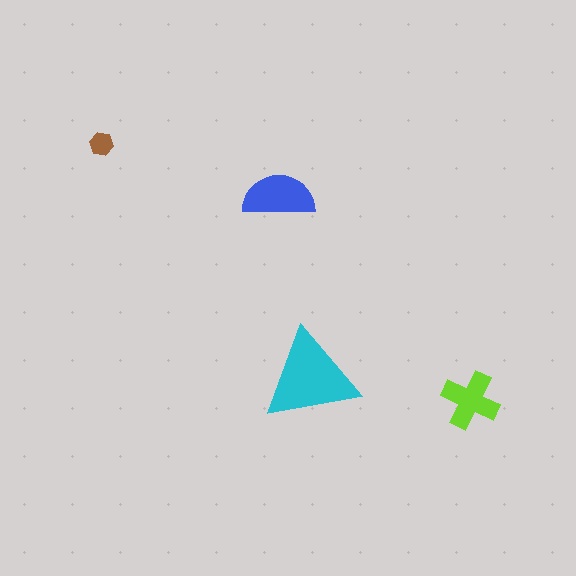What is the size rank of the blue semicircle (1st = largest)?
2nd.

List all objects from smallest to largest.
The brown hexagon, the lime cross, the blue semicircle, the cyan triangle.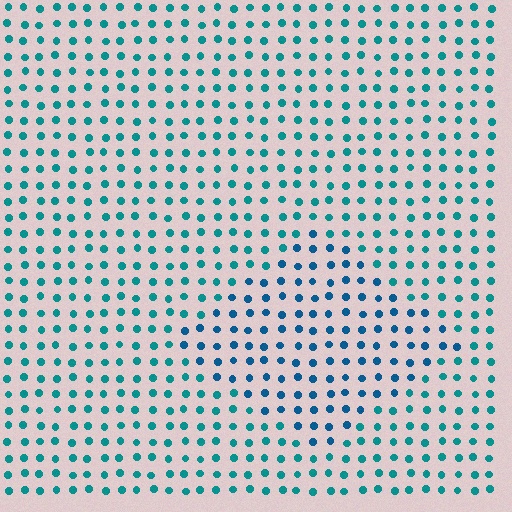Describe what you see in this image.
The image is filled with small teal elements in a uniform arrangement. A diamond-shaped region is visible where the elements are tinted to a slightly different hue, forming a subtle color boundary.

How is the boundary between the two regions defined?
The boundary is defined purely by a slight shift in hue (about 25 degrees). Spacing, size, and orientation are identical on both sides.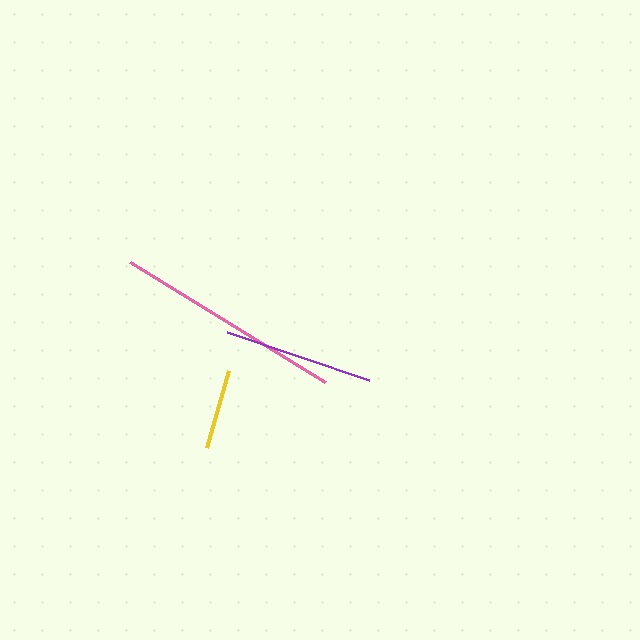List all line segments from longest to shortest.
From longest to shortest: pink, purple, yellow.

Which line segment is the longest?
The pink line is the longest at approximately 229 pixels.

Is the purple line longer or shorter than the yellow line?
The purple line is longer than the yellow line.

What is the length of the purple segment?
The purple segment is approximately 150 pixels long.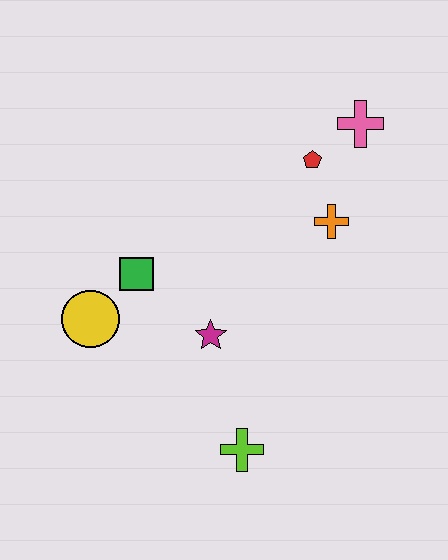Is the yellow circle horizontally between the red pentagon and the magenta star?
No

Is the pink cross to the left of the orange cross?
No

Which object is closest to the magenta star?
The green square is closest to the magenta star.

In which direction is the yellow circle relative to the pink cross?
The yellow circle is to the left of the pink cross.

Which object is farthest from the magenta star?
The pink cross is farthest from the magenta star.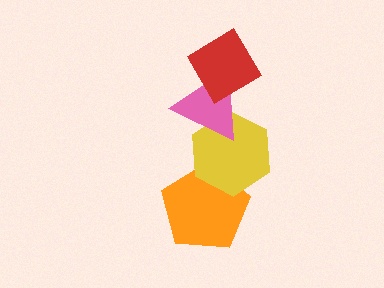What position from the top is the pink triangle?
The pink triangle is 2nd from the top.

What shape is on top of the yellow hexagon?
The pink triangle is on top of the yellow hexagon.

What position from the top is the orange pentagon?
The orange pentagon is 4th from the top.